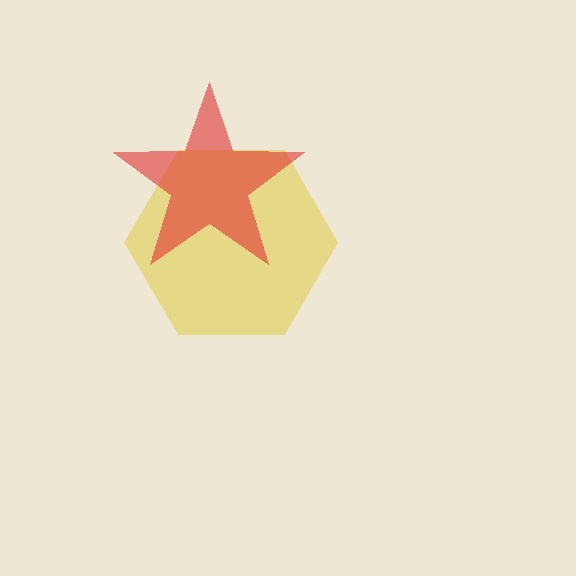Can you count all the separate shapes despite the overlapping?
Yes, there are 2 separate shapes.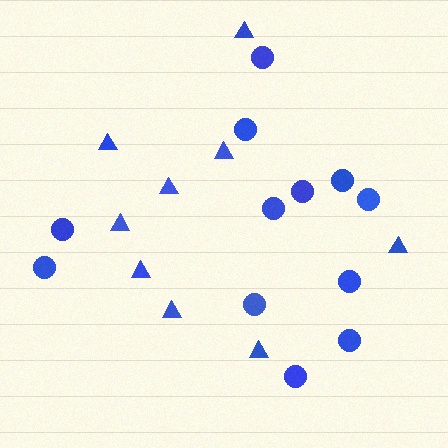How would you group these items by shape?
There are 2 groups: one group of circles (12) and one group of triangles (9).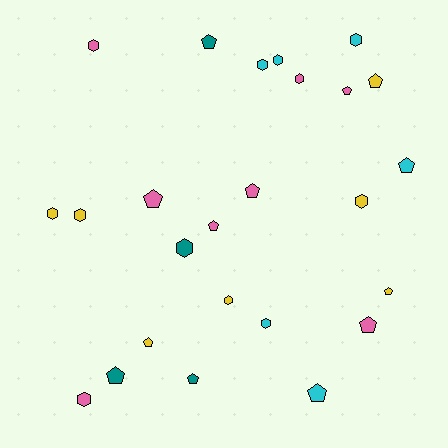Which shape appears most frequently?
Pentagon, with 13 objects.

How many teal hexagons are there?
There is 1 teal hexagon.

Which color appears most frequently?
Pink, with 8 objects.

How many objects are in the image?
There are 25 objects.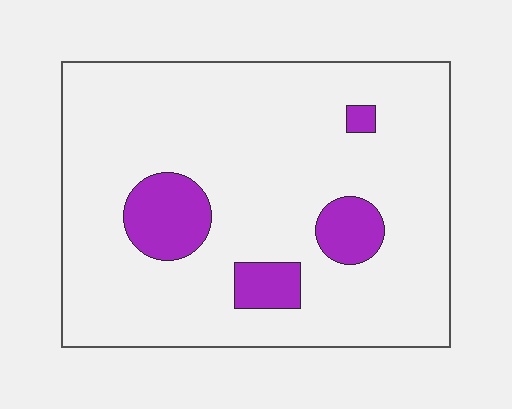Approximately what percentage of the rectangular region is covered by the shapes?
Approximately 10%.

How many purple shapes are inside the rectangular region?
4.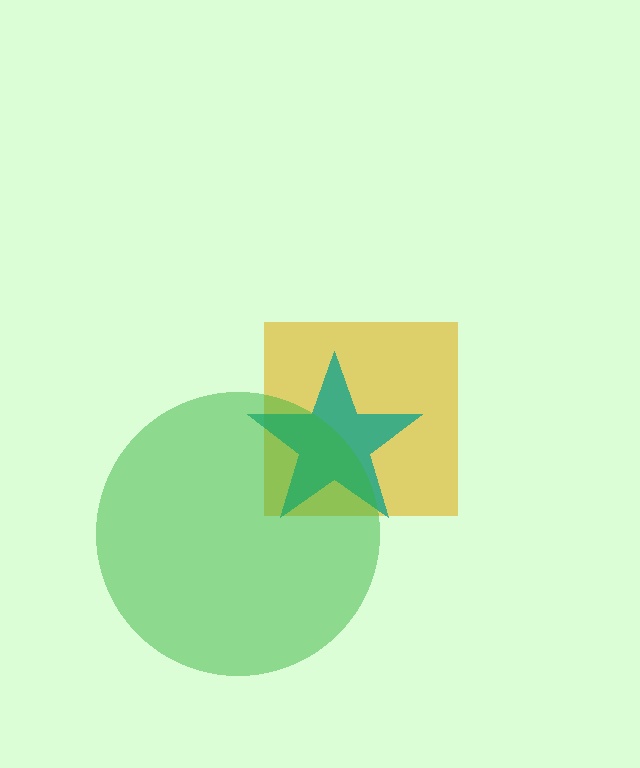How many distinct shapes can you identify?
There are 3 distinct shapes: a yellow square, a teal star, a green circle.